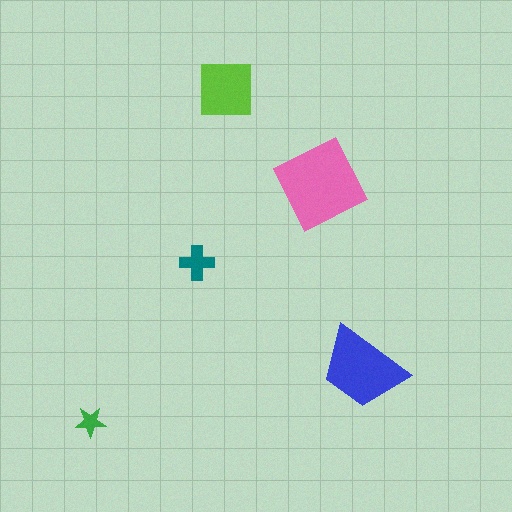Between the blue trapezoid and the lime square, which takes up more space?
The blue trapezoid.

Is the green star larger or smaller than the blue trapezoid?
Smaller.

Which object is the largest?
The pink diamond.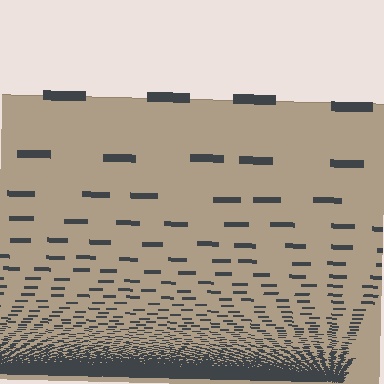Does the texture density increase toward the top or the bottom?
Density increases toward the bottom.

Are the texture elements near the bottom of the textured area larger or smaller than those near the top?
Smaller. The gradient is inverted — elements near the bottom are smaller and denser.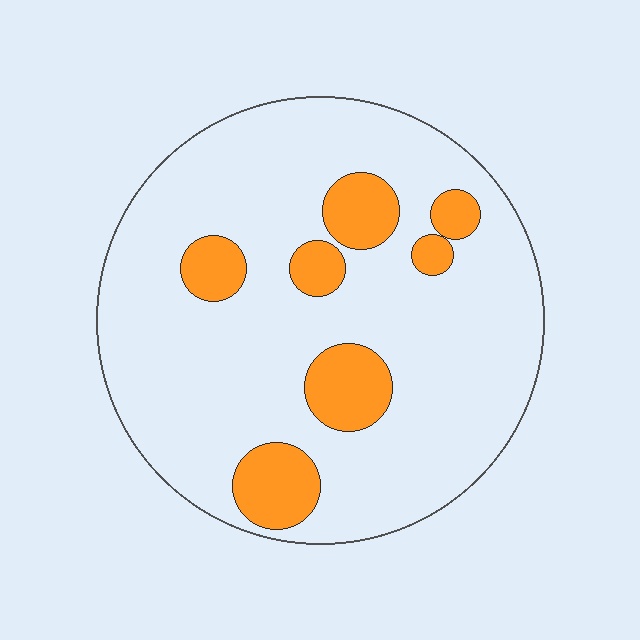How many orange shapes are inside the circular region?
7.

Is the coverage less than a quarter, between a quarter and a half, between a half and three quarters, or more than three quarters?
Less than a quarter.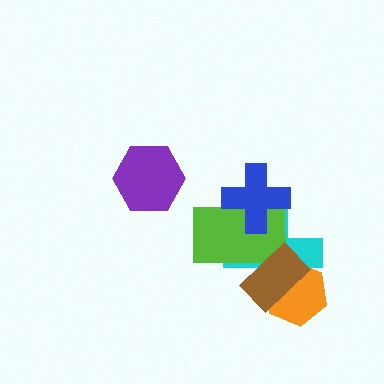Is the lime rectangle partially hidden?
Yes, it is partially covered by another shape.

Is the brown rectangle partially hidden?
No, no other shape covers it.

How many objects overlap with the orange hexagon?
2 objects overlap with the orange hexagon.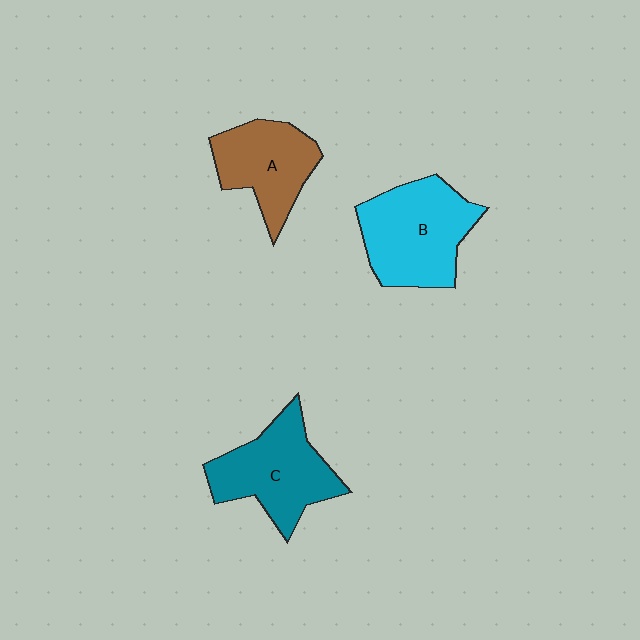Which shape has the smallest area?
Shape A (brown).